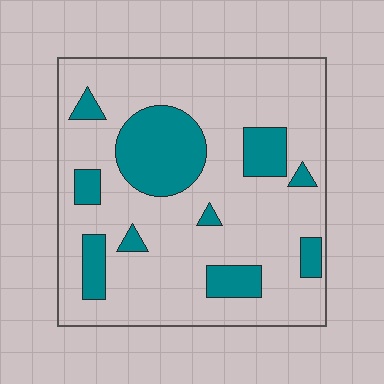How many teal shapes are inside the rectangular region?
10.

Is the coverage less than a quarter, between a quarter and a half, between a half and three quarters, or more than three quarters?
Less than a quarter.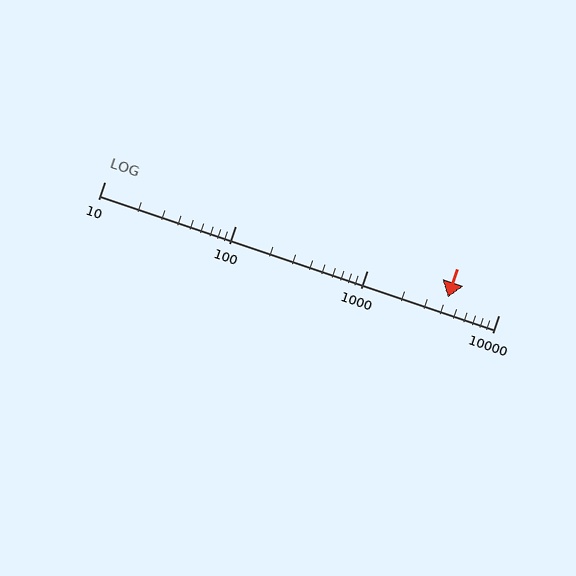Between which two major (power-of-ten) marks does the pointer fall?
The pointer is between 1000 and 10000.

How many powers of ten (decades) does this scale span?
The scale spans 3 decades, from 10 to 10000.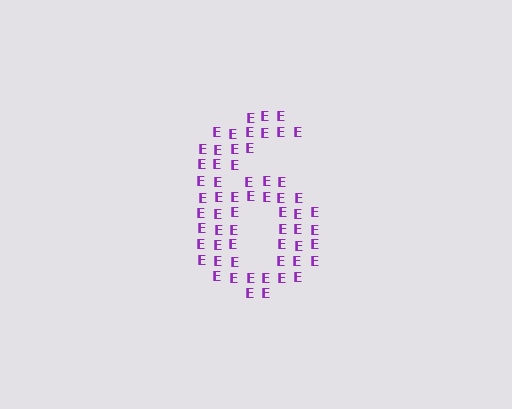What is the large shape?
The large shape is the digit 6.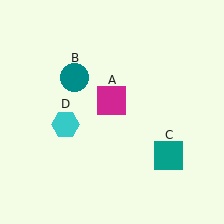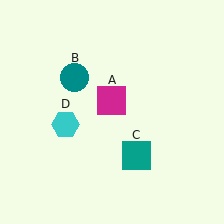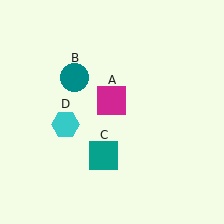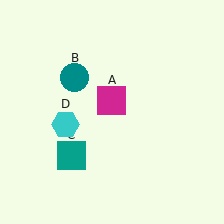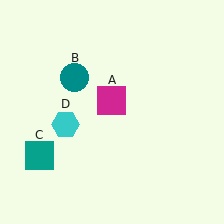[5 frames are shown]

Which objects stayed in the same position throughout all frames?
Magenta square (object A) and teal circle (object B) and cyan hexagon (object D) remained stationary.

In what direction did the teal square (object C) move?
The teal square (object C) moved left.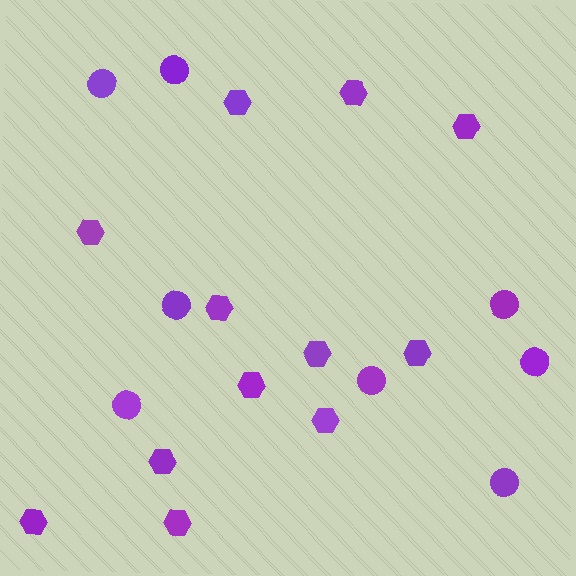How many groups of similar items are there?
There are 2 groups: one group of circles (8) and one group of hexagons (12).